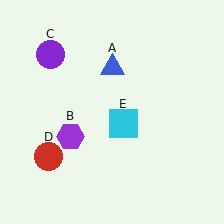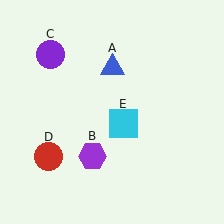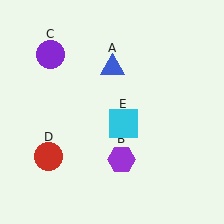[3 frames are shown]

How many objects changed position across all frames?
1 object changed position: purple hexagon (object B).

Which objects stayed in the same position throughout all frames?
Blue triangle (object A) and purple circle (object C) and red circle (object D) and cyan square (object E) remained stationary.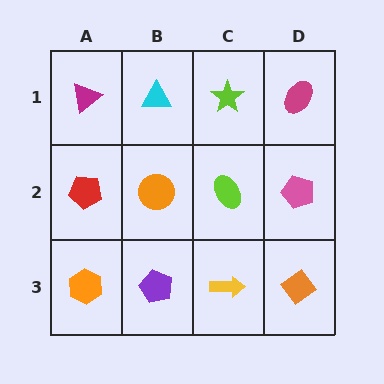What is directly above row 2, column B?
A cyan triangle.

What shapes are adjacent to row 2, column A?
A magenta triangle (row 1, column A), an orange hexagon (row 3, column A), an orange circle (row 2, column B).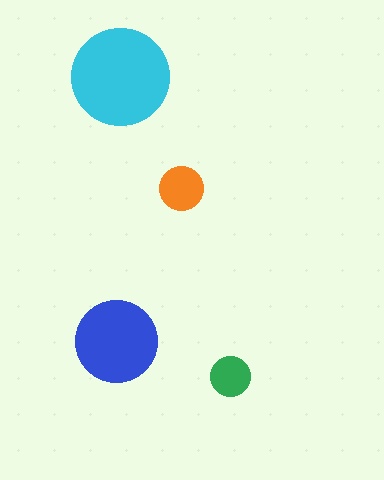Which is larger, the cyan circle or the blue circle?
The cyan one.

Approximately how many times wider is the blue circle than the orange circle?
About 2 times wider.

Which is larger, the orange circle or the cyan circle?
The cyan one.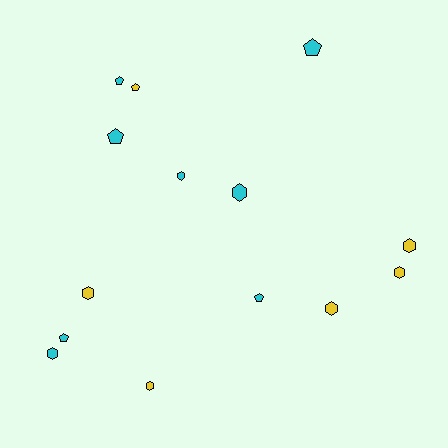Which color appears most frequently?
Cyan, with 8 objects.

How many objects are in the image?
There are 14 objects.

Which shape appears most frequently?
Hexagon, with 8 objects.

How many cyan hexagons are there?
There are 3 cyan hexagons.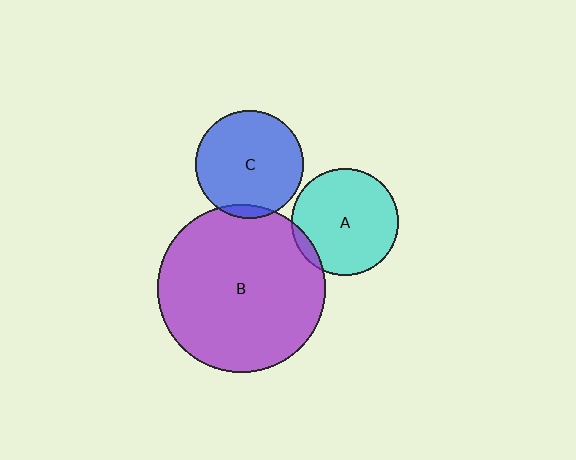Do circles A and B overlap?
Yes.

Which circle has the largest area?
Circle B (purple).